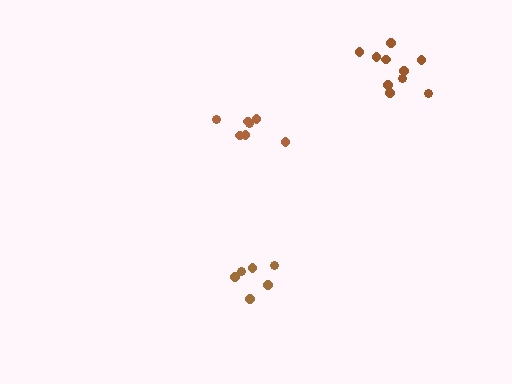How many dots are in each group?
Group 1: 7 dots, Group 2: 10 dots, Group 3: 6 dots (23 total).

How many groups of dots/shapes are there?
There are 3 groups.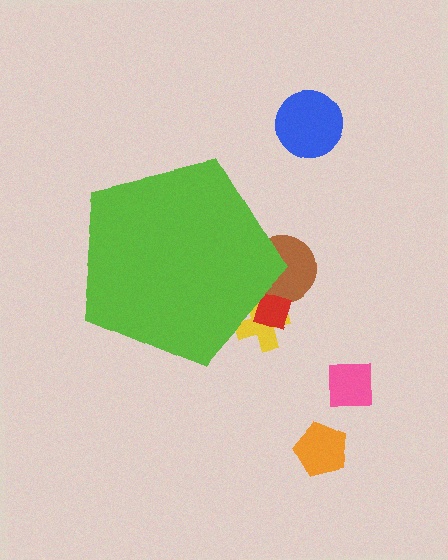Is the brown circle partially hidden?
Yes, the brown circle is partially hidden behind the lime pentagon.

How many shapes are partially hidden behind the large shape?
3 shapes are partially hidden.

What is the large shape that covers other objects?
A lime pentagon.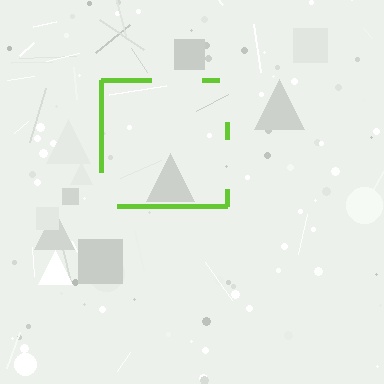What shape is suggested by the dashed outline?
The dashed outline suggests a square.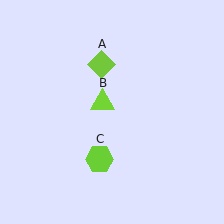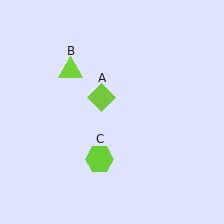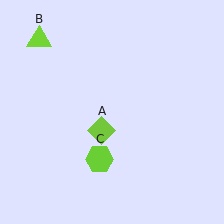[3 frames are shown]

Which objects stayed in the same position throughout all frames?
Lime hexagon (object C) remained stationary.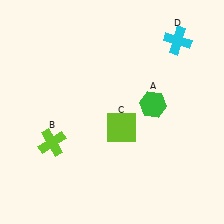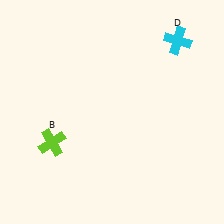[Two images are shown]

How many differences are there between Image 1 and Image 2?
There are 2 differences between the two images.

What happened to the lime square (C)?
The lime square (C) was removed in Image 2. It was in the bottom-right area of Image 1.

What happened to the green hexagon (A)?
The green hexagon (A) was removed in Image 2. It was in the top-right area of Image 1.